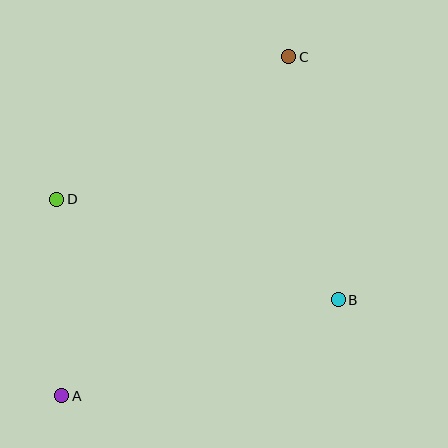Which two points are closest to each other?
Points A and D are closest to each other.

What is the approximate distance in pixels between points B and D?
The distance between B and D is approximately 299 pixels.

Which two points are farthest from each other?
Points A and C are farthest from each other.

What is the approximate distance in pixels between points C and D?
The distance between C and D is approximately 272 pixels.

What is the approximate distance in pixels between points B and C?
The distance between B and C is approximately 248 pixels.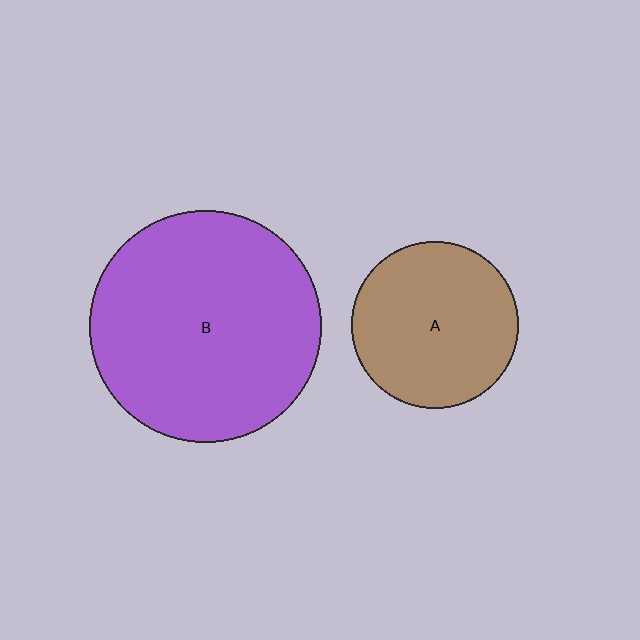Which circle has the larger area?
Circle B (purple).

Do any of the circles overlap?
No, none of the circles overlap.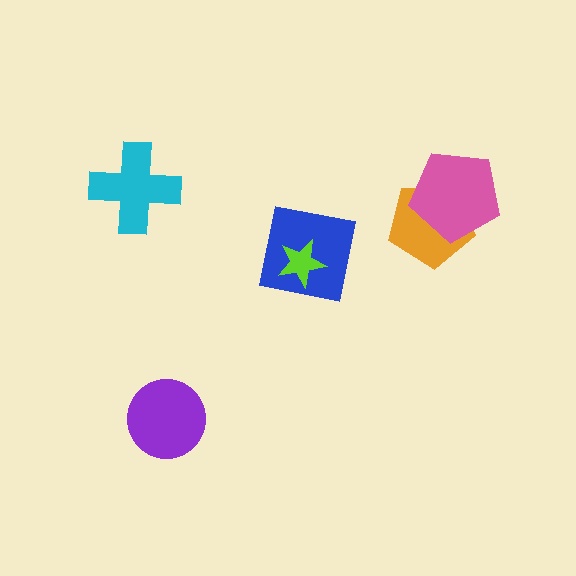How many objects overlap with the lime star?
1 object overlaps with the lime star.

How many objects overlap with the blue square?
1 object overlaps with the blue square.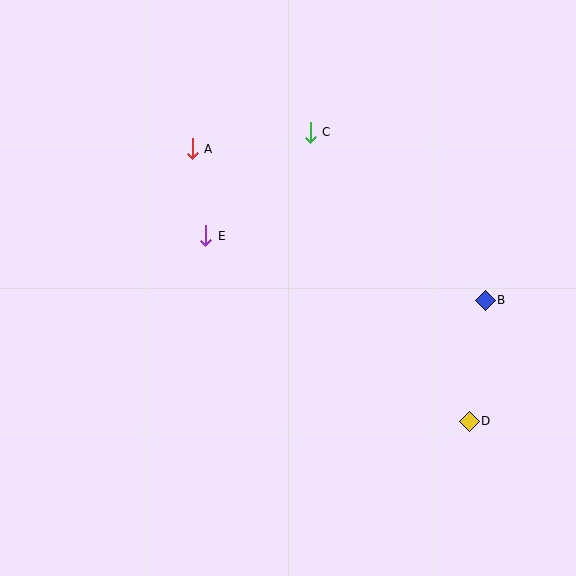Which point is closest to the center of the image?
Point E at (206, 236) is closest to the center.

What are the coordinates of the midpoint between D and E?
The midpoint between D and E is at (338, 328).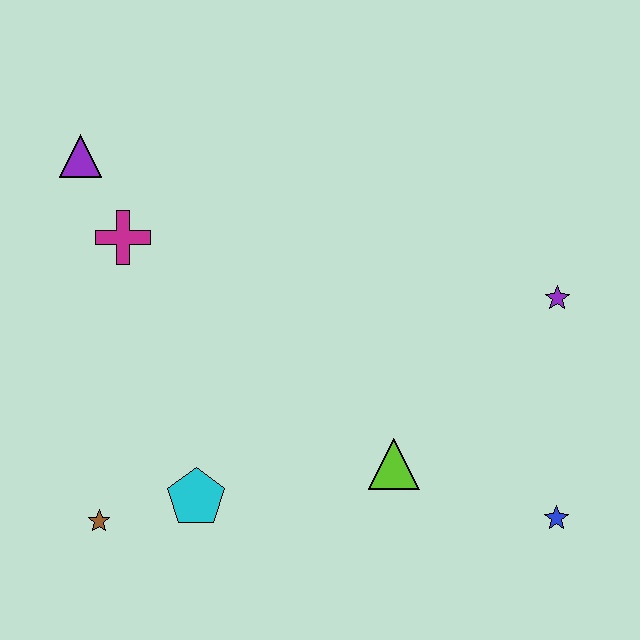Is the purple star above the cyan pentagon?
Yes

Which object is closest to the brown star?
The cyan pentagon is closest to the brown star.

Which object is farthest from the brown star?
The purple star is farthest from the brown star.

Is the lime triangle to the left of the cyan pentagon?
No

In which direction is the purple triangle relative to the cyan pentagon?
The purple triangle is above the cyan pentagon.